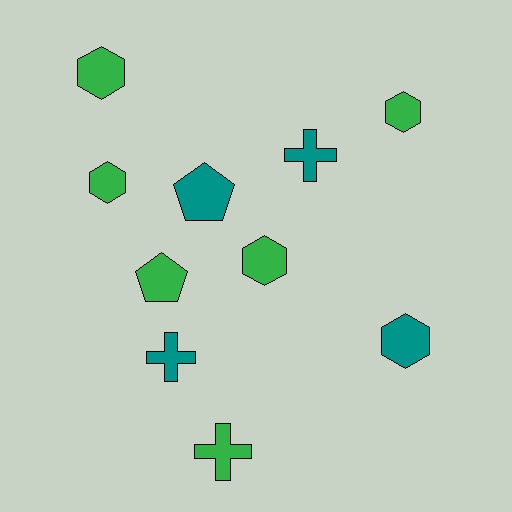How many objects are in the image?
There are 10 objects.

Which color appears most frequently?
Green, with 6 objects.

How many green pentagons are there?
There is 1 green pentagon.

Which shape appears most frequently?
Hexagon, with 5 objects.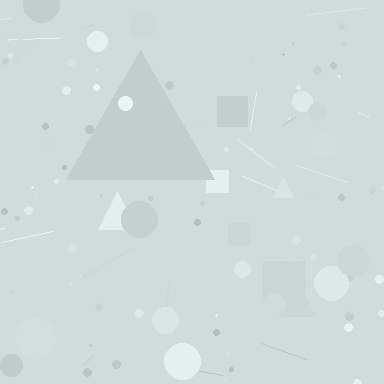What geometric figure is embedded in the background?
A triangle is embedded in the background.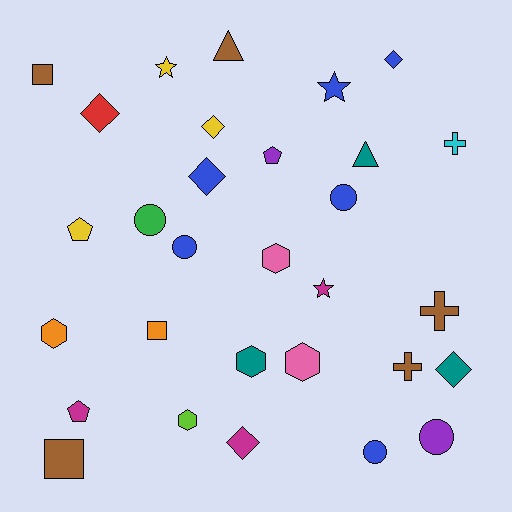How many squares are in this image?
There are 3 squares.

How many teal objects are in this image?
There are 3 teal objects.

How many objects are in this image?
There are 30 objects.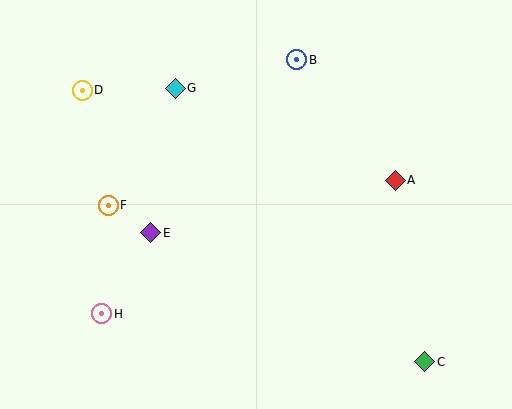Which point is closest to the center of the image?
Point E at (151, 233) is closest to the center.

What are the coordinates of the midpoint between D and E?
The midpoint between D and E is at (117, 161).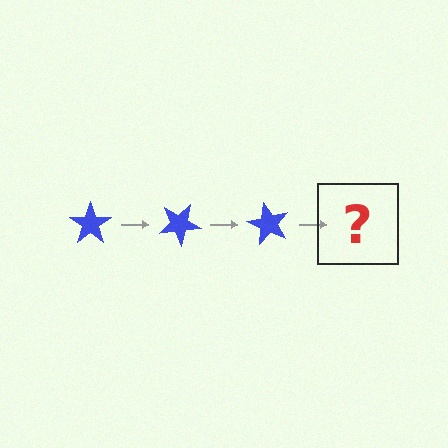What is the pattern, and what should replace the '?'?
The pattern is that the star rotates 30 degrees each step. The '?' should be a blue star rotated 90 degrees.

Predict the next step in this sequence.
The next step is a blue star rotated 90 degrees.